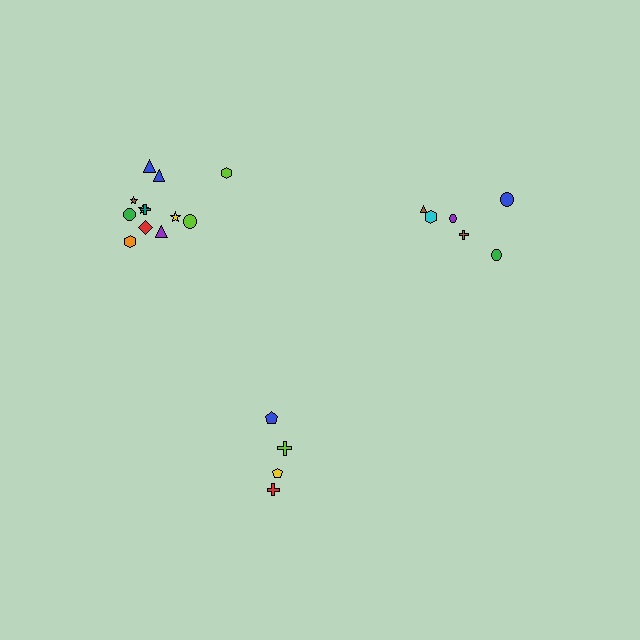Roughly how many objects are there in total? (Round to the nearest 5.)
Roughly 20 objects in total.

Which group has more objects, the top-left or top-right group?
The top-left group.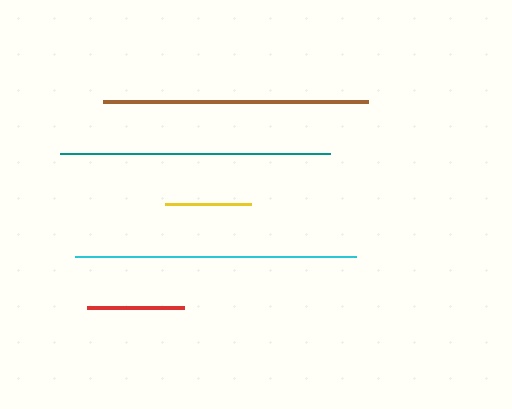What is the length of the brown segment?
The brown segment is approximately 265 pixels long.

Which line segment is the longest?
The cyan line is the longest at approximately 281 pixels.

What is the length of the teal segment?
The teal segment is approximately 270 pixels long.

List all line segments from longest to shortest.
From longest to shortest: cyan, teal, brown, red, yellow.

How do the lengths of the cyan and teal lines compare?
The cyan and teal lines are approximately the same length.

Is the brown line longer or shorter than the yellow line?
The brown line is longer than the yellow line.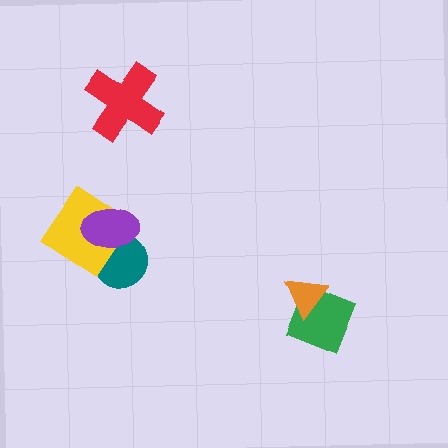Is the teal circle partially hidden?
Yes, it is partially covered by another shape.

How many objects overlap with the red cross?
0 objects overlap with the red cross.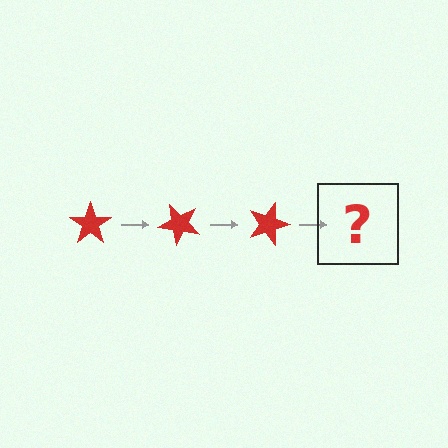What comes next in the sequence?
The next element should be a red star rotated 135 degrees.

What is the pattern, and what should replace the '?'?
The pattern is that the star rotates 45 degrees each step. The '?' should be a red star rotated 135 degrees.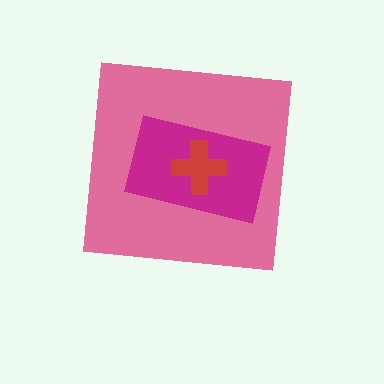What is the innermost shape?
The red cross.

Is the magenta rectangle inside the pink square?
Yes.